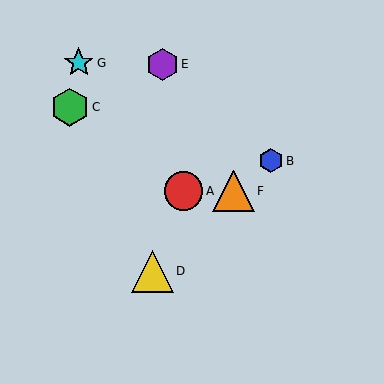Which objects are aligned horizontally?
Objects A, F are aligned horizontally.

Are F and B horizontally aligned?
No, F is at y≈191 and B is at y≈161.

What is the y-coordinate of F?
Object F is at y≈191.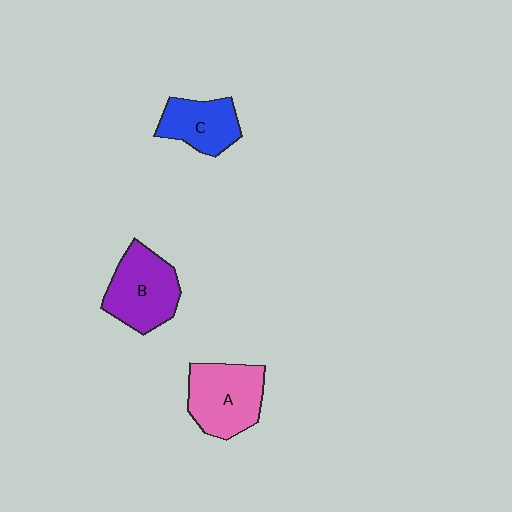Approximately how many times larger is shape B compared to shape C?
Approximately 1.3 times.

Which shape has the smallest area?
Shape C (blue).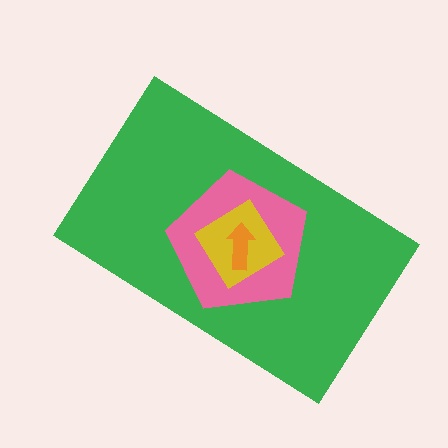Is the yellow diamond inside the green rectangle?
Yes.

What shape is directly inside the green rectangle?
The pink pentagon.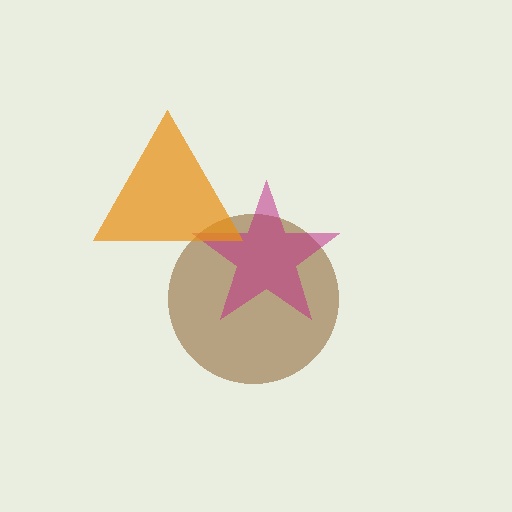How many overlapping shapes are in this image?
There are 3 overlapping shapes in the image.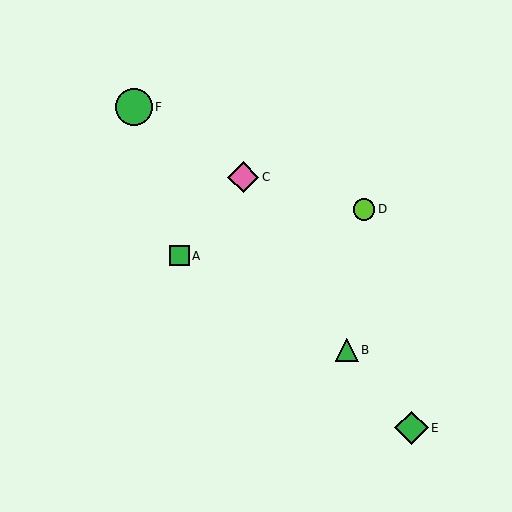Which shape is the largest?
The green circle (labeled F) is the largest.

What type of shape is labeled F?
Shape F is a green circle.